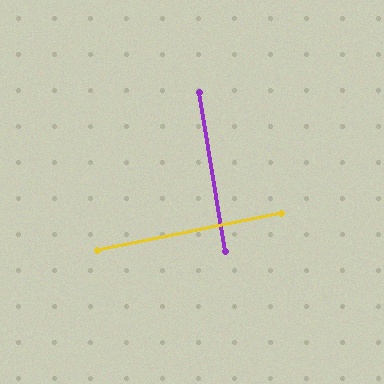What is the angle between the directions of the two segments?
Approximately 88 degrees.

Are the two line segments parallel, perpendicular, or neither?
Perpendicular — they meet at approximately 88°.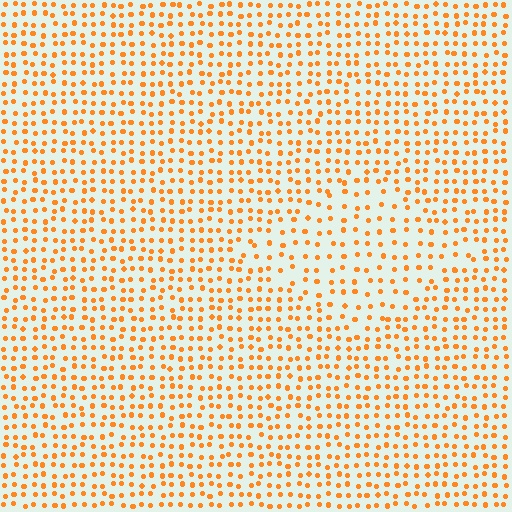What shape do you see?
I see a diamond.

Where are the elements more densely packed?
The elements are more densely packed outside the diamond boundary.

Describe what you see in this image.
The image contains small orange elements arranged at two different densities. A diamond-shaped region is visible where the elements are less densely packed than the surrounding area.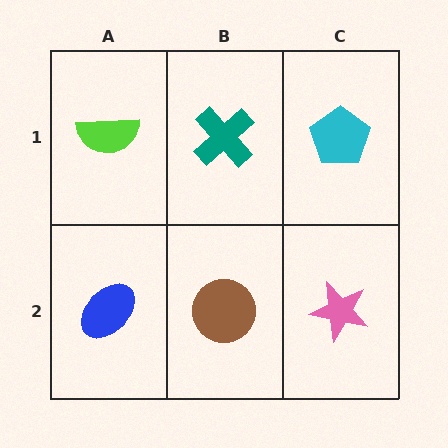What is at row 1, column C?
A cyan pentagon.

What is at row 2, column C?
A pink star.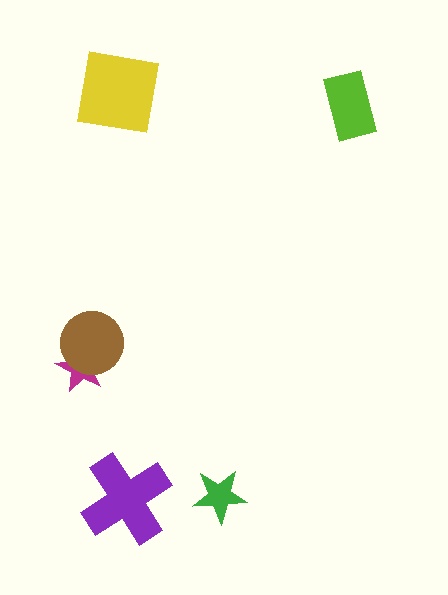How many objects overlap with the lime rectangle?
0 objects overlap with the lime rectangle.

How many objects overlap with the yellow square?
0 objects overlap with the yellow square.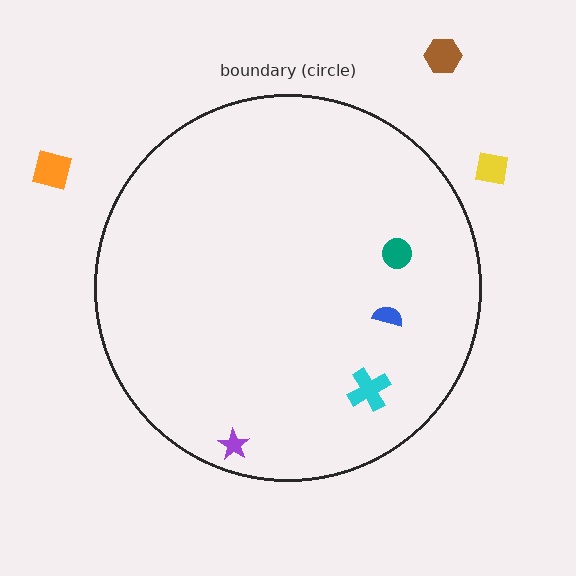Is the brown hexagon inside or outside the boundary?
Outside.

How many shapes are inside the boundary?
4 inside, 3 outside.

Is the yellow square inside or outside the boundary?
Outside.